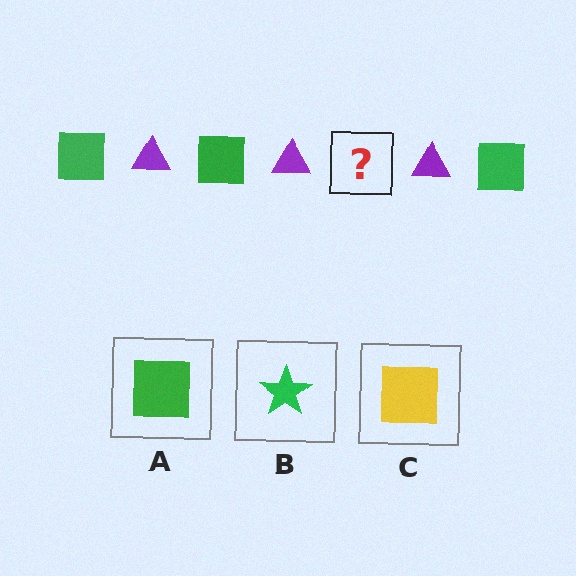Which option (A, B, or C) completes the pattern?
A.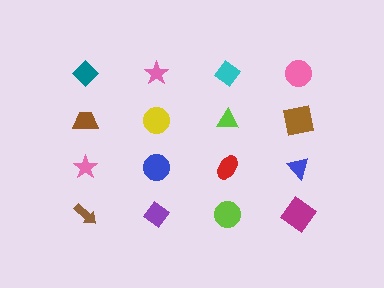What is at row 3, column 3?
A red ellipse.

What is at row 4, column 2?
A purple diamond.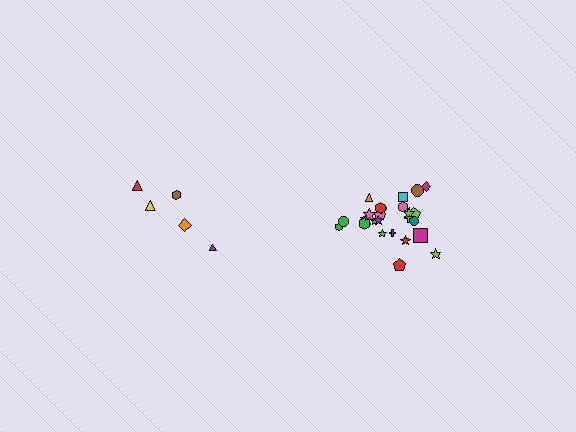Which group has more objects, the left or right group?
The right group.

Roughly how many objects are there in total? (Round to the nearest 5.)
Roughly 30 objects in total.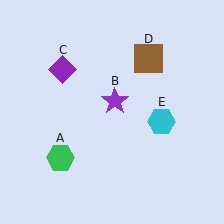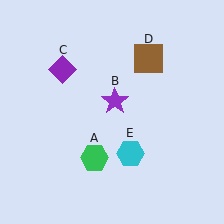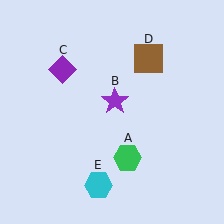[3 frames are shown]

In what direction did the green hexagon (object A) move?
The green hexagon (object A) moved right.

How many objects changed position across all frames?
2 objects changed position: green hexagon (object A), cyan hexagon (object E).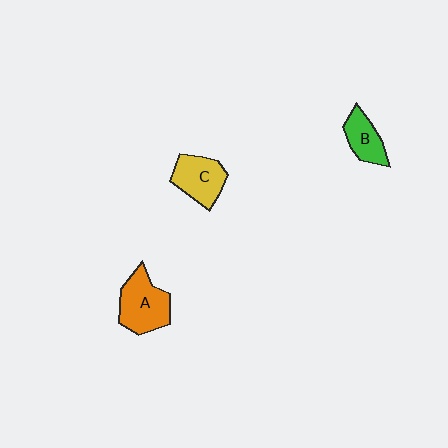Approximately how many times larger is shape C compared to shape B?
Approximately 1.3 times.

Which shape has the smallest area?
Shape B (green).